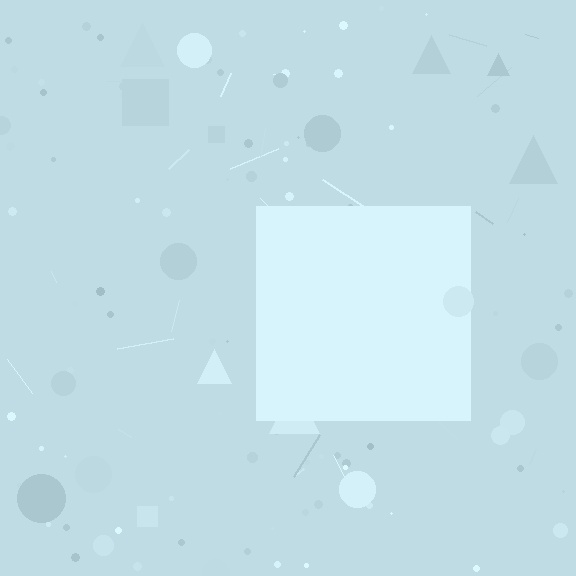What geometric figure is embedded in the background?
A square is embedded in the background.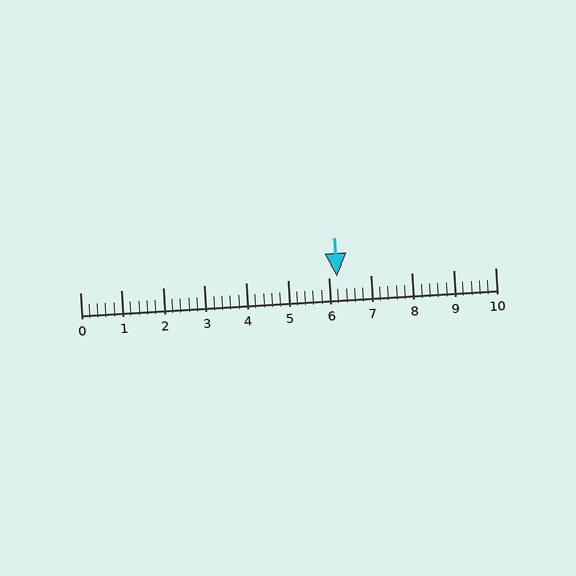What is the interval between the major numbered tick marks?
The major tick marks are spaced 1 units apart.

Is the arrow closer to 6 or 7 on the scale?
The arrow is closer to 6.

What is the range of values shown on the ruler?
The ruler shows values from 0 to 10.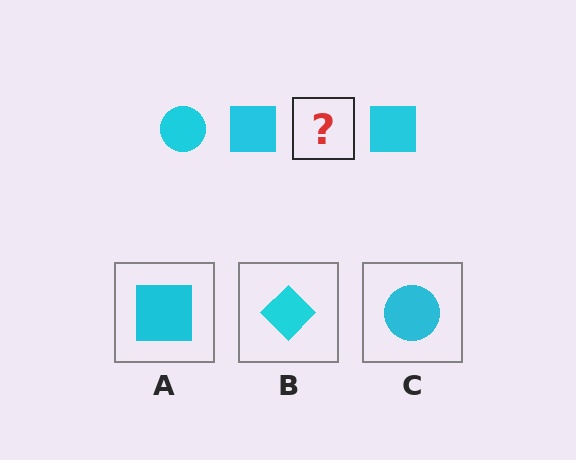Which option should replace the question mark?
Option C.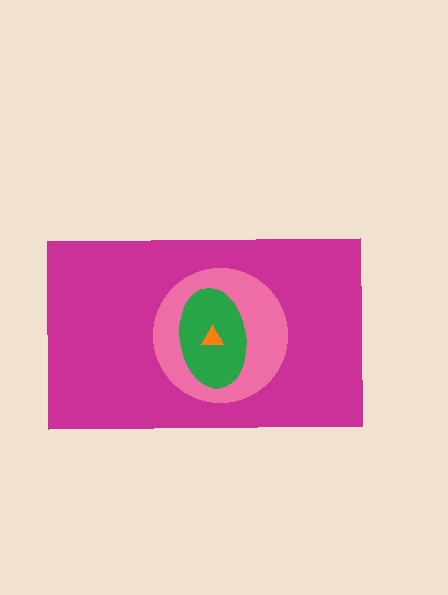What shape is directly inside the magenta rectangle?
The pink circle.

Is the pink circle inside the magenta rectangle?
Yes.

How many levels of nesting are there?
4.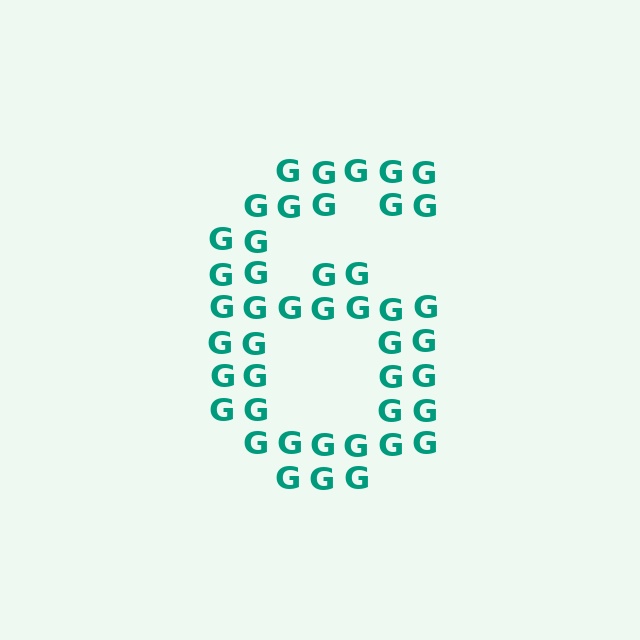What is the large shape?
The large shape is the digit 6.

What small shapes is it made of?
It is made of small letter G's.